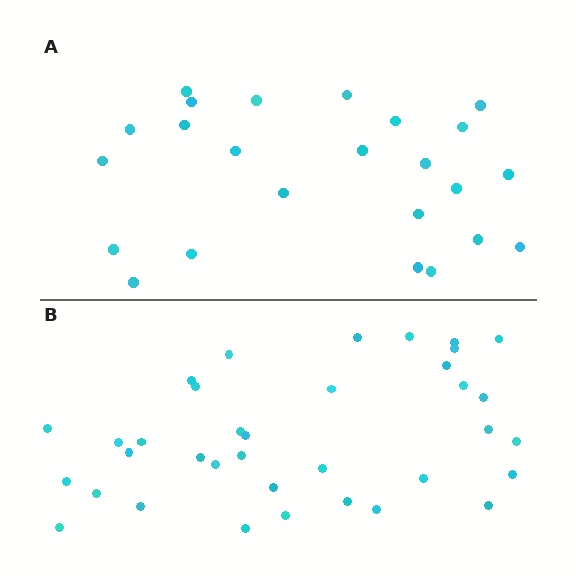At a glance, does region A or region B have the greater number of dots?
Region B (the bottom region) has more dots.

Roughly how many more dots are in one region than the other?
Region B has roughly 12 or so more dots than region A.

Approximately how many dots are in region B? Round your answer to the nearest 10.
About 40 dots. (The exact count is 36, which rounds to 40.)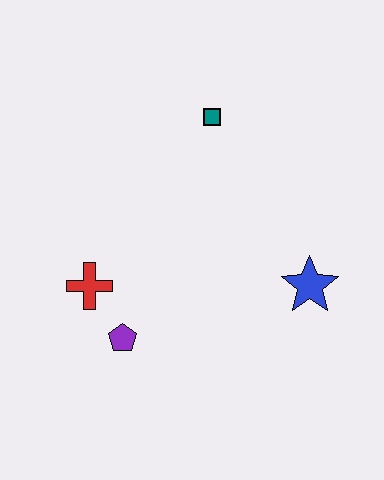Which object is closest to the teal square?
The blue star is closest to the teal square.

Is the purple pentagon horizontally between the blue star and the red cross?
Yes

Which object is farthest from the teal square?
The purple pentagon is farthest from the teal square.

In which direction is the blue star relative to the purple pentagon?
The blue star is to the right of the purple pentagon.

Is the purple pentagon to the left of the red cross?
No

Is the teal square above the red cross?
Yes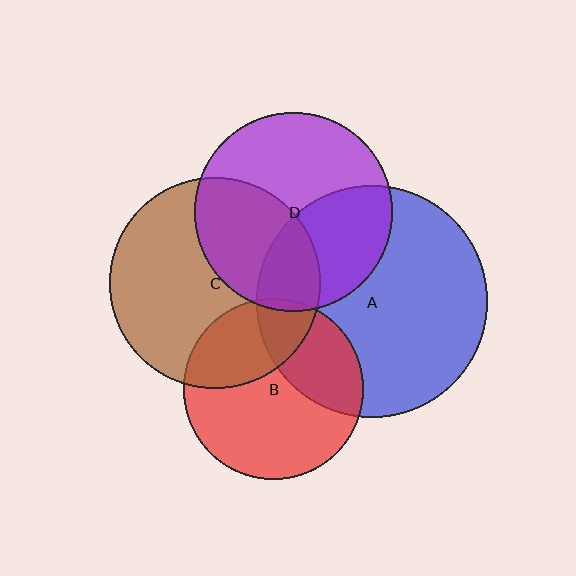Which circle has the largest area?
Circle A (blue).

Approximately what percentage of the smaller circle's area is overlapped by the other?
Approximately 40%.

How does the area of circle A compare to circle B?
Approximately 1.6 times.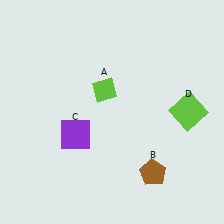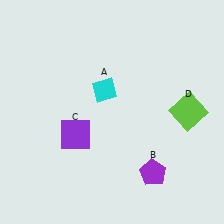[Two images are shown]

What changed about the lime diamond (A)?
In Image 1, A is lime. In Image 2, it changed to cyan.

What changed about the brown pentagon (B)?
In Image 1, B is brown. In Image 2, it changed to purple.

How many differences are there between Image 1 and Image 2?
There are 2 differences between the two images.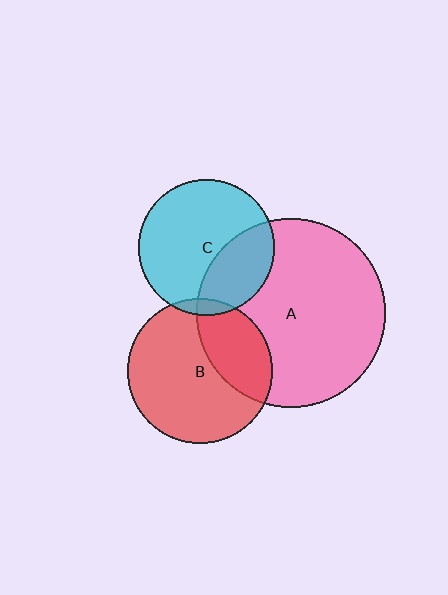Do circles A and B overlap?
Yes.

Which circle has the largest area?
Circle A (pink).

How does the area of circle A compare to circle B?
Approximately 1.7 times.